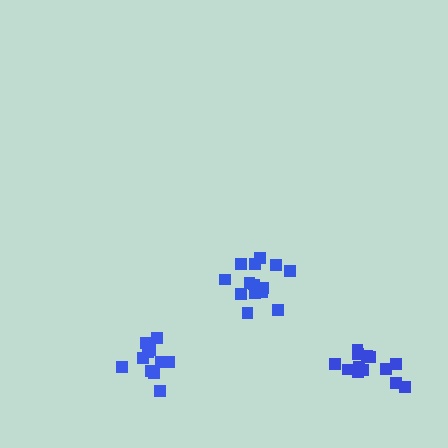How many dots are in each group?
Group 1: 11 dots, Group 2: 14 dots, Group 3: 14 dots (39 total).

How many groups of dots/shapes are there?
There are 3 groups.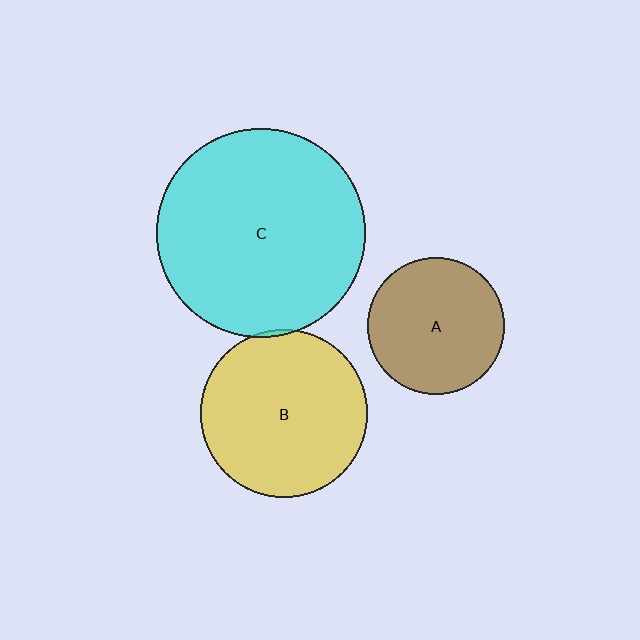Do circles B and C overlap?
Yes.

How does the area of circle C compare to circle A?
Approximately 2.3 times.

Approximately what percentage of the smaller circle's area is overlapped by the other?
Approximately 5%.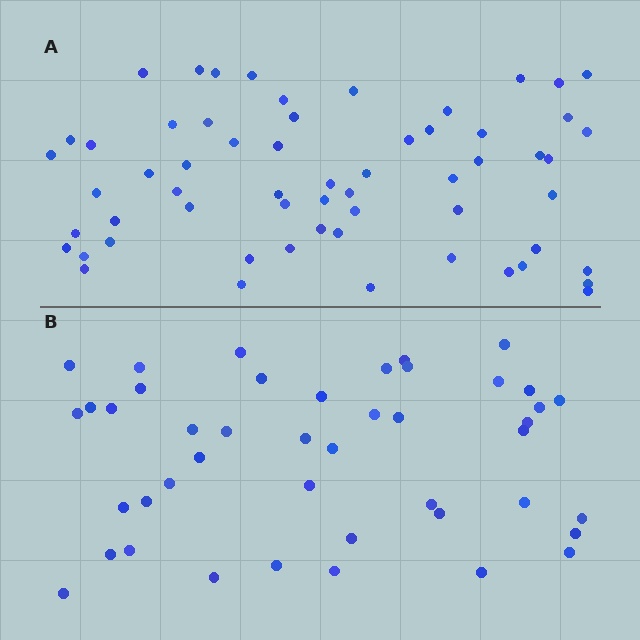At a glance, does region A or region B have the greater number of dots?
Region A (the top region) has more dots.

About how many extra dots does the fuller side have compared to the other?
Region A has approximately 15 more dots than region B.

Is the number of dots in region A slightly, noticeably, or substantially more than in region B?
Region A has noticeably more, but not dramatically so. The ratio is roughly 1.4 to 1.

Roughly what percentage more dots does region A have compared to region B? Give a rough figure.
About 35% more.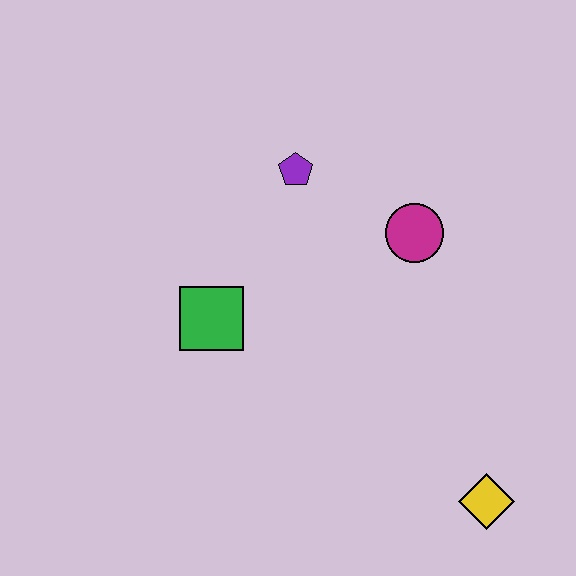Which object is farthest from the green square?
The yellow diamond is farthest from the green square.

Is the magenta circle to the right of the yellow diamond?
No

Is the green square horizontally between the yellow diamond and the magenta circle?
No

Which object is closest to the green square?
The purple pentagon is closest to the green square.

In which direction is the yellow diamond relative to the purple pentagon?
The yellow diamond is below the purple pentagon.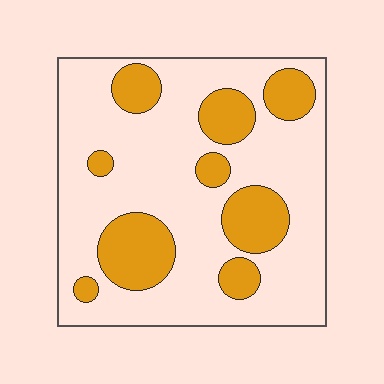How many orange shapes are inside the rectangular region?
9.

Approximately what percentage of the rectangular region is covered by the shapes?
Approximately 25%.